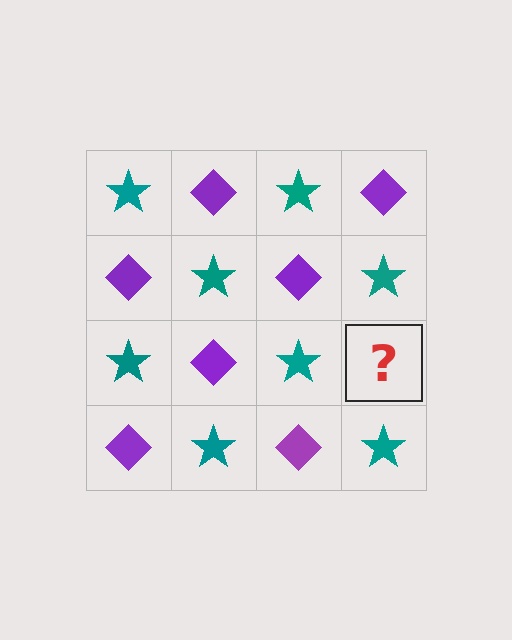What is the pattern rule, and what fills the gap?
The rule is that it alternates teal star and purple diamond in a checkerboard pattern. The gap should be filled with a purple diamond.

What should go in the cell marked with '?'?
The missing cell should contain a purple diamond.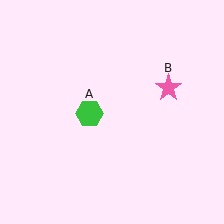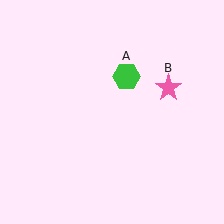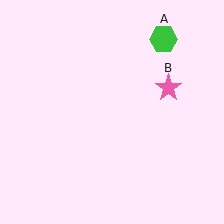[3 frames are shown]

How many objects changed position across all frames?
1 object changed position: green hexagon (object A).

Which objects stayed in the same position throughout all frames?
Pink star (object B) remained stationary.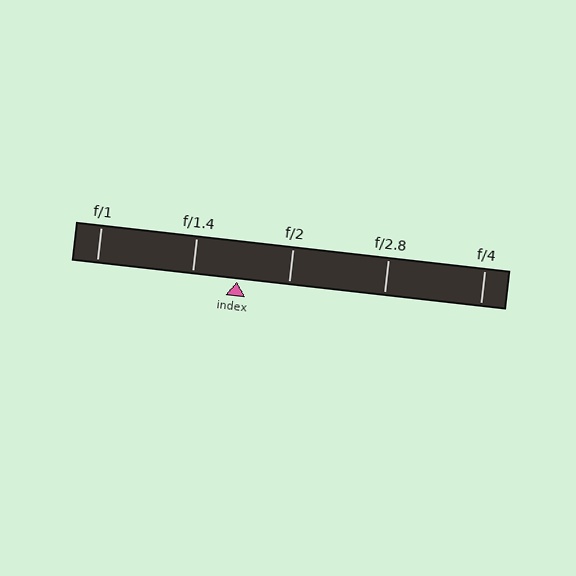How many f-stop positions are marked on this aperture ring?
There are 5 f-stop positions marked.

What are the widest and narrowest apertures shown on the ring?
The widest aperture shown is f/1 and the narrowest is f/4.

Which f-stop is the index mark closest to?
The index mark is closest to f/1.4.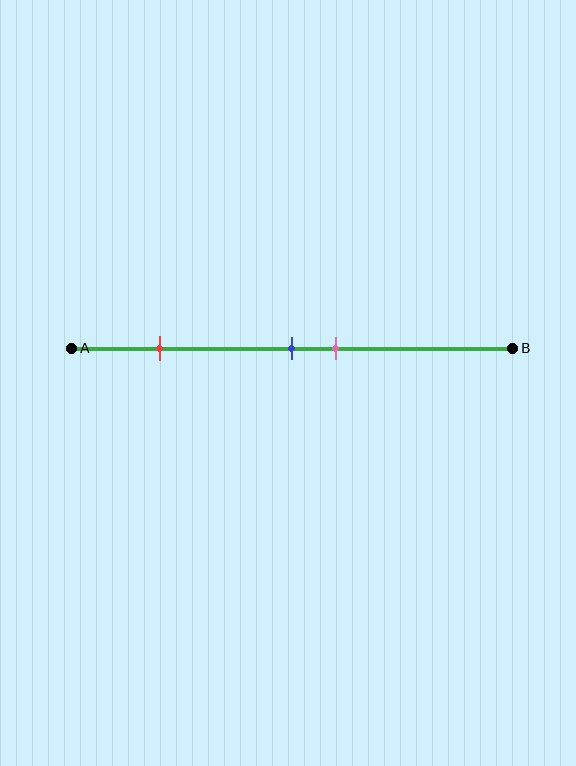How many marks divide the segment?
There are 3 marks dividing the segment.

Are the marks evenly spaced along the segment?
No, the marks are not evenly spaced.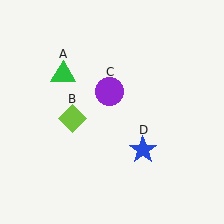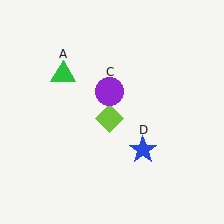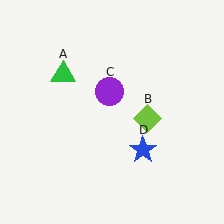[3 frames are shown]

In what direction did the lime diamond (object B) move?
The lime diamond (object B) moved right.